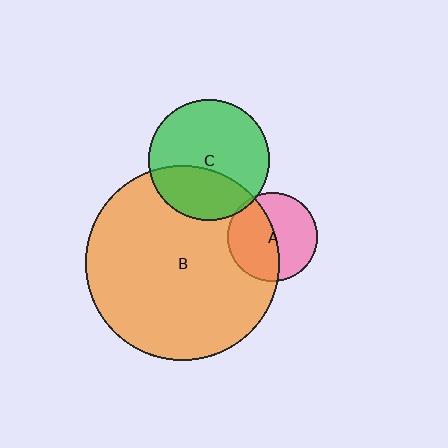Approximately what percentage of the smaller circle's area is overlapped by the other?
Approximately 35%.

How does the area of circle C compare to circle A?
Approximately 1.8 times.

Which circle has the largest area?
Circle B (orange).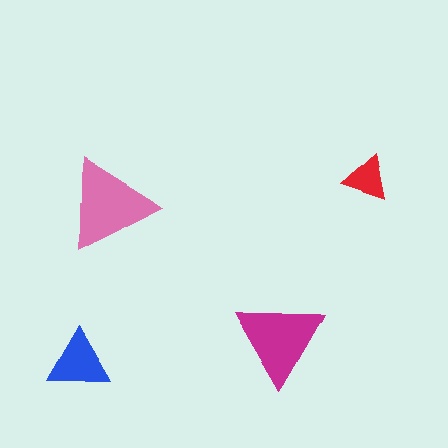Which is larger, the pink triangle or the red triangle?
The pink one.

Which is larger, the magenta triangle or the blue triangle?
The magenta one.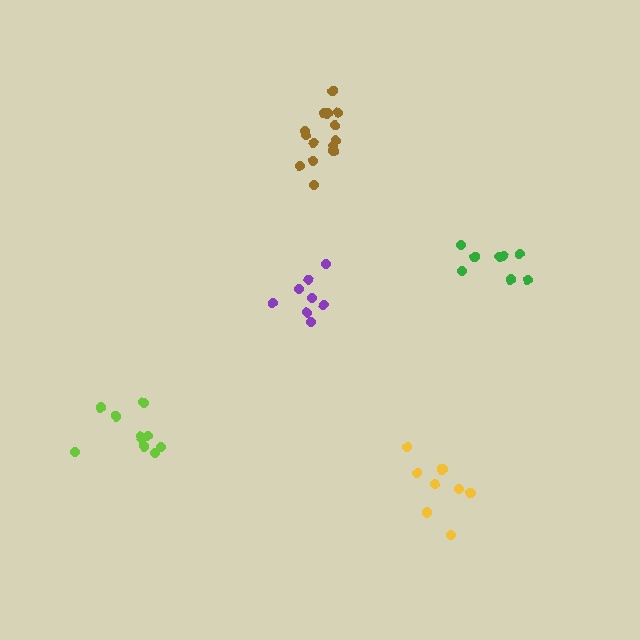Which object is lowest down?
The yellow cluster is bottommost.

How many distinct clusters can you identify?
There are 5 distinct clusters.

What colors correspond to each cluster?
The clusters are colored: purple, brown, lime, green, yellow.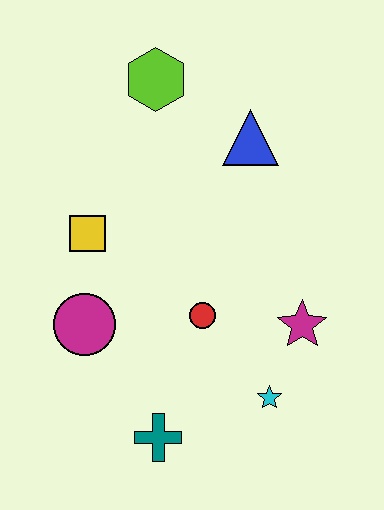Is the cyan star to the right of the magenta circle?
Yes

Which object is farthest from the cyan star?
The lime hexagon is farthest from the cyan star.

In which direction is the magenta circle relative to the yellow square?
The magenta circle is below the yellow square.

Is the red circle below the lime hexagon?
Yes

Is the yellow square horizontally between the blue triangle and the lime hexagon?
No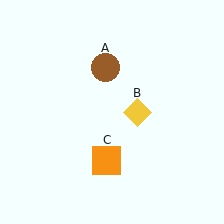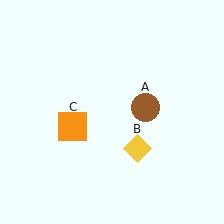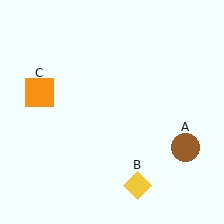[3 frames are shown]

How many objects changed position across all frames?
3 objects changed position: brown circle (object A), yellow diamond (object B), orange square (object C).